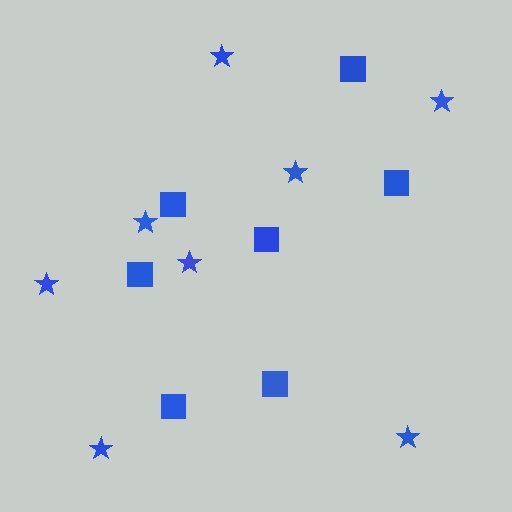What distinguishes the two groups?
There are 2 groups: one group of squares (7) and one group of stars (8).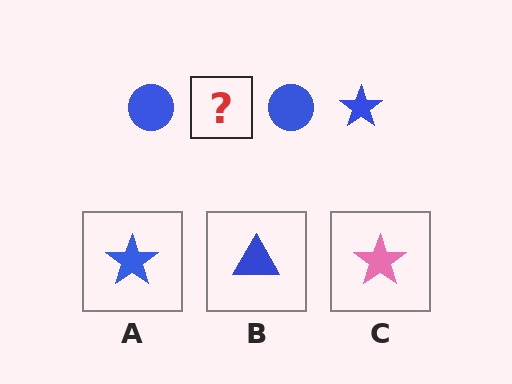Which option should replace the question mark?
Option A.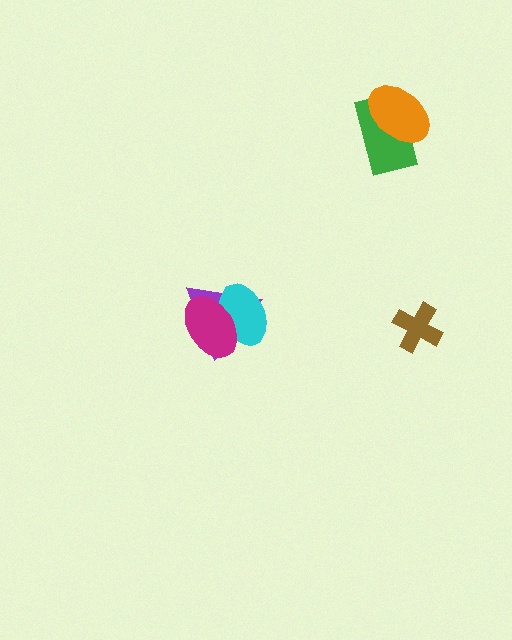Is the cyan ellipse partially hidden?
Yes, it is partially covered by another shape.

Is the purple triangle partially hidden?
Yes, it is partially covered by another shape.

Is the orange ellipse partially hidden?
No, no other shape covers it.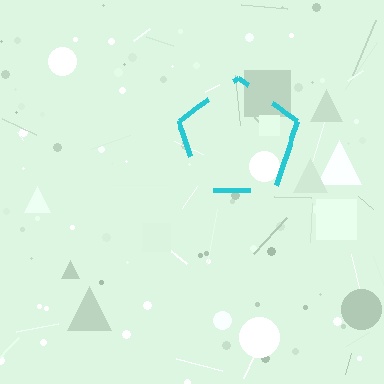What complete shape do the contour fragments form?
The contour fragments form a pentagon.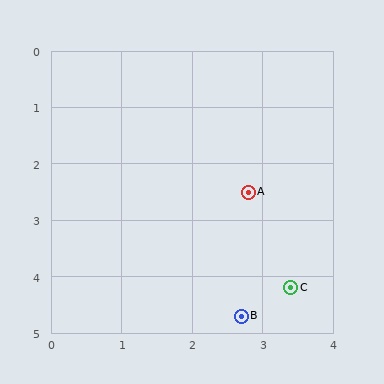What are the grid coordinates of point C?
Point C is at approximately (3.4, 4.2).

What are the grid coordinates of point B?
Point B is at approximately (2.7, 4.7).